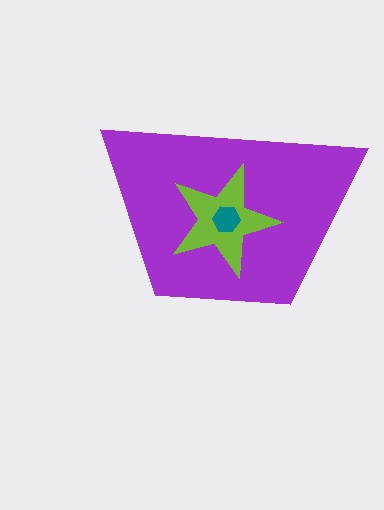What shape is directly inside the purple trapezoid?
The lime star.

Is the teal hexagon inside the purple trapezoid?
Yes.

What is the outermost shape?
The purple trapezoid.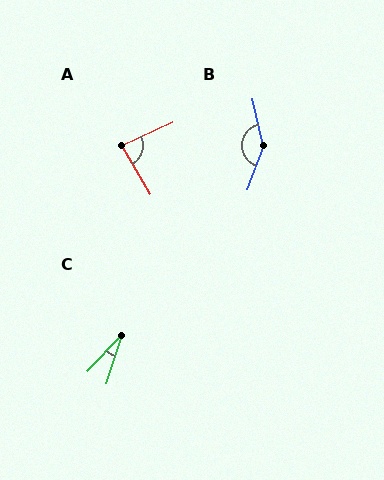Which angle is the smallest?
C, at approximately 25 degrees.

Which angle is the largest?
B, at approximately 146 degrees.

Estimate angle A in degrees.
Approximately 84 degrees.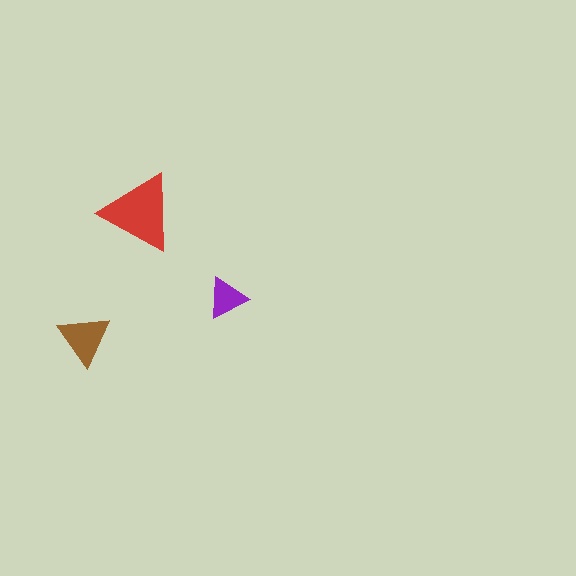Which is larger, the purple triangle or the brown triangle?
The brown one.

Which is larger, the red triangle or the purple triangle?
The red one.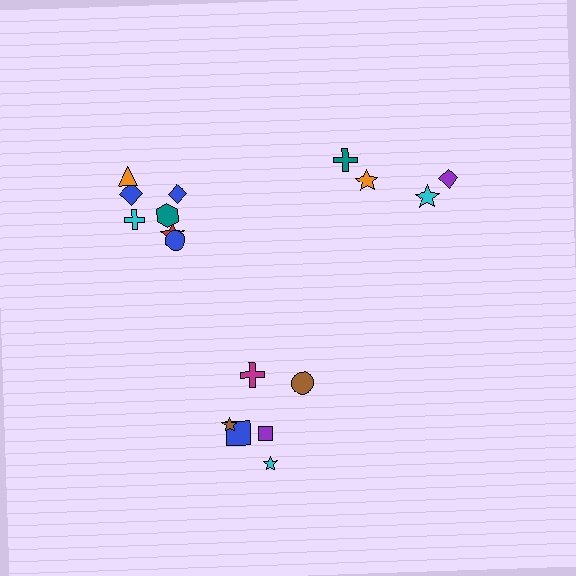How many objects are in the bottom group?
There are 6 objects.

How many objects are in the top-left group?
There are 7 objects.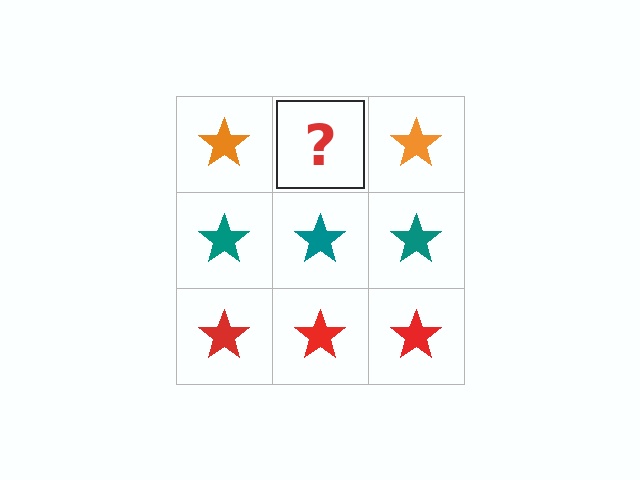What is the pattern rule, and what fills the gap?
The rule is that each row has a consistent color. The gap should be filled with an orange star.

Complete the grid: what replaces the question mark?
The question mark should be replaced with an orange star.